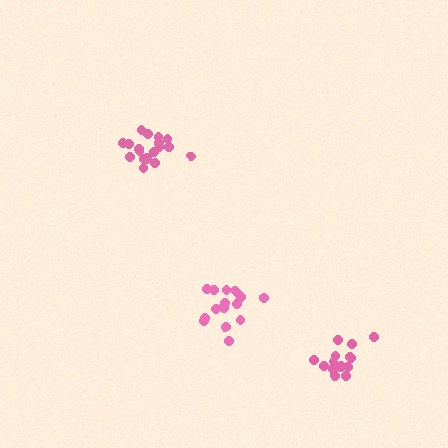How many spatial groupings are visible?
There are 3 spatial groupings.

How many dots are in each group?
Group 1: 15 dots, Group 2: 17 dots, Group 3: 19 dots (51 total).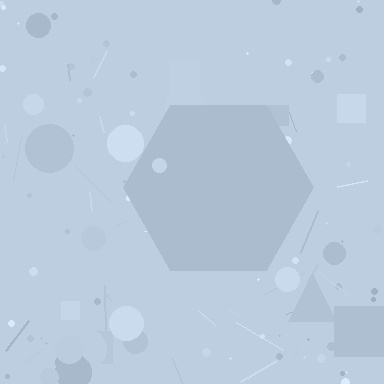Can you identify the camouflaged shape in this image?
The camouflaged shape is a hexagon.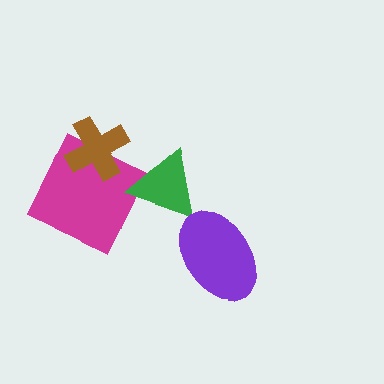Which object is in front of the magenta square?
The brown cross is in front of the magenta square.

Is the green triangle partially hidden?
No, no other shape covers it.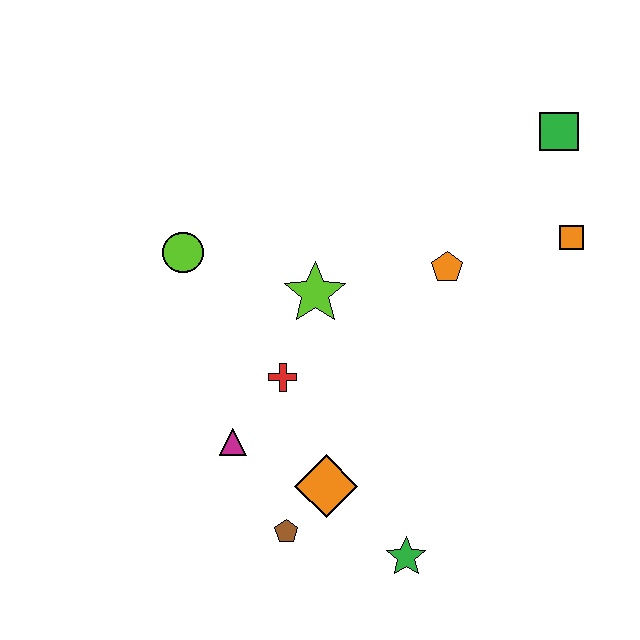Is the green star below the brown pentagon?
Yes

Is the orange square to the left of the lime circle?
No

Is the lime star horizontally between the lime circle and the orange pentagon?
Yes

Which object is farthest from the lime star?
The green square is farthest from the lime star.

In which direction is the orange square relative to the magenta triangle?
The orange square is to the right of the magenta triangle.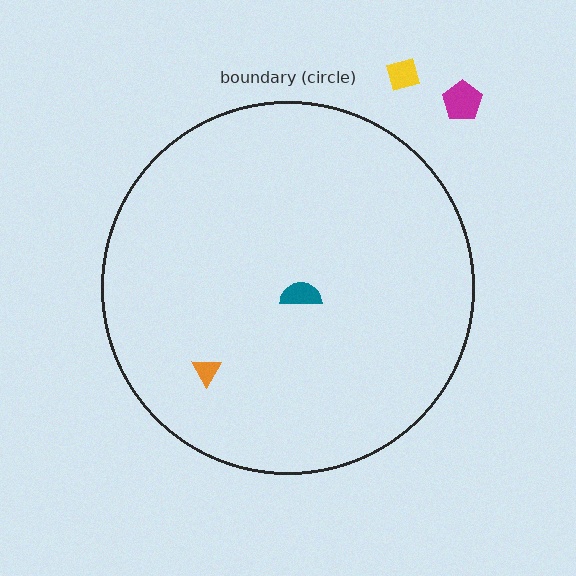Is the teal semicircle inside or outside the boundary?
Inside.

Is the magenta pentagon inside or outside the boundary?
Outside.